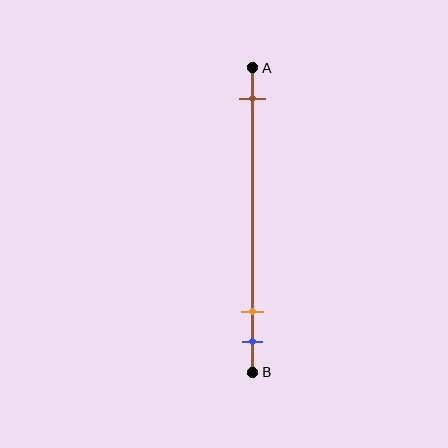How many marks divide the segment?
There are 3 marks dividing the segment.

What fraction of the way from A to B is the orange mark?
The orange mark is approximately 80% (0.8) of the way from A to B.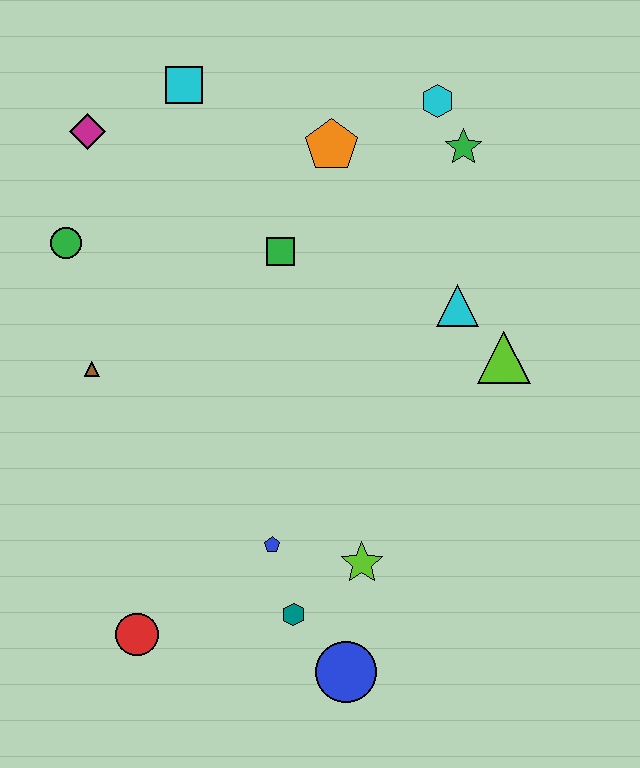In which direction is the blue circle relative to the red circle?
The blue circle is to the right of the red circle.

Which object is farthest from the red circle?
The cyan hexagon is farthest from the red circle.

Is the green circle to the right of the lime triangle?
No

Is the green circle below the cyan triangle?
No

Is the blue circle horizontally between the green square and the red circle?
No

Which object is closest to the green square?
The orange pentagon is closest to the green square.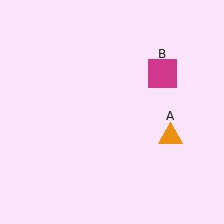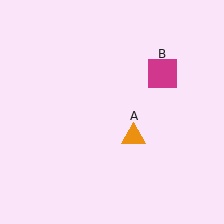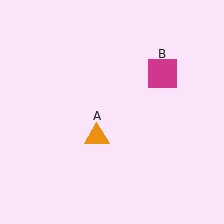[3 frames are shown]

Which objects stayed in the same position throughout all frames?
Magenta square (object B) remained stationary.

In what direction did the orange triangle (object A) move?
The orange triangle (object A) moved left.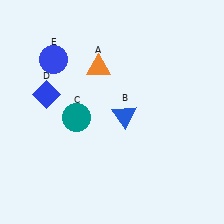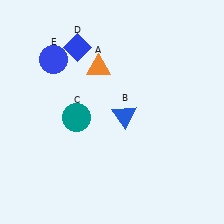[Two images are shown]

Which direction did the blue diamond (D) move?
The blue diamond (D) moved up.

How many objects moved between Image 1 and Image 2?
1 object moved between the two images.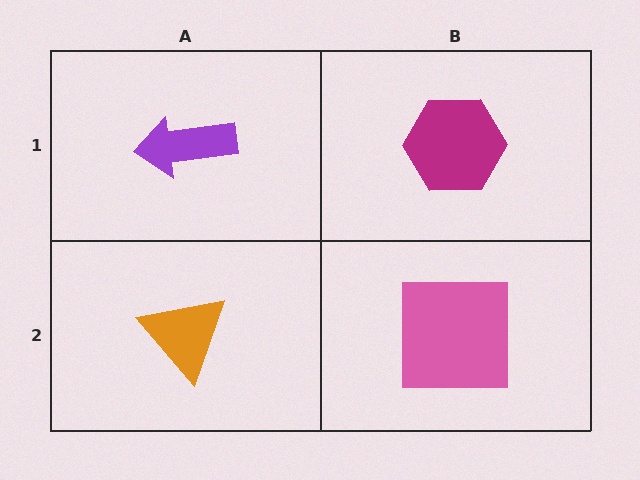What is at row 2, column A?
An orange triangle.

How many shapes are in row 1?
2 shapes.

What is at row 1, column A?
A purple arrow.